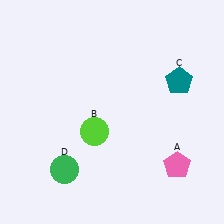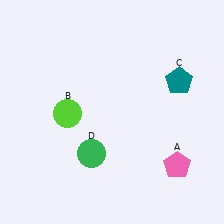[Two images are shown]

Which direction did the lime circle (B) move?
The lime circle (B) moved left.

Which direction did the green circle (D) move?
The green circle (D) moved right.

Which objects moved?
The objects that moved are: the lime circle (B), the green circle (D).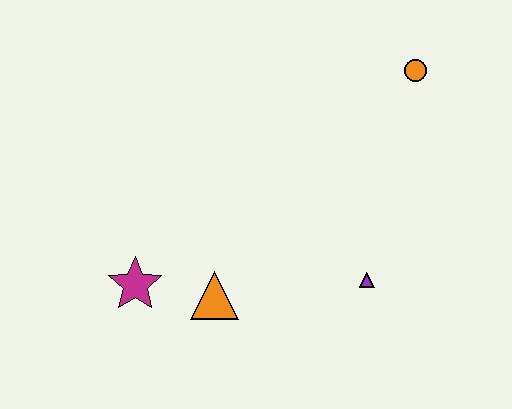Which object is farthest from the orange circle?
The magenta star is farthest from the orange circle.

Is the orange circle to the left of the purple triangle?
No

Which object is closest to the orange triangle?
The magenta star is closest to the orange triangle.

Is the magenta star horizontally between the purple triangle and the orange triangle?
No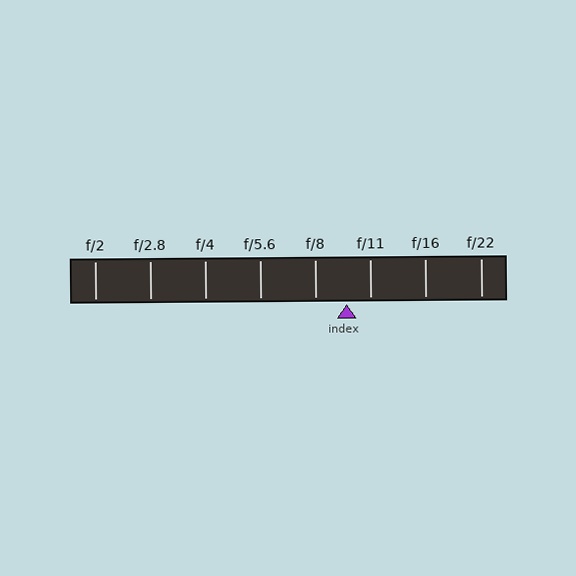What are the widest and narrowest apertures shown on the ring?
The widest aperture shown is f/2 and the narrowest is f/22.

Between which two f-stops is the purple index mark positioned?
The index mark is between f/8 and f/11.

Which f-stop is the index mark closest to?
The index mark is closest to f/11.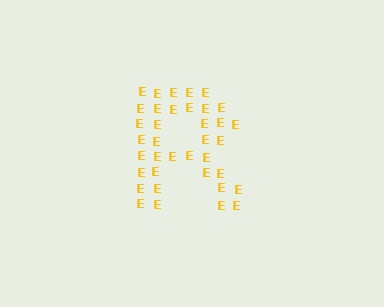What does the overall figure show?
The overall figure shows the letter R.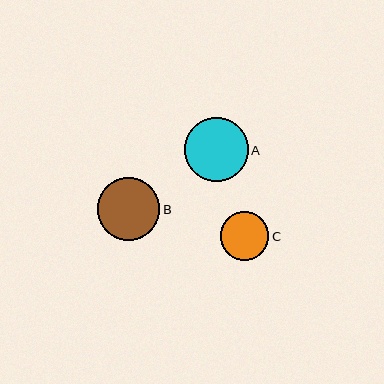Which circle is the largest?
Circle A is the largest with a size of approximately 64 pixels.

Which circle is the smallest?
Circle C is the smallest with a size of approximately 48 pixels.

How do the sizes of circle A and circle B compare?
Circle A and circle B are approximately the same size.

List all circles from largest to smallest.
From largest to smallest: A, B, C.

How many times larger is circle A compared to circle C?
Circle A is approximately 1.3 times the size of circle C.